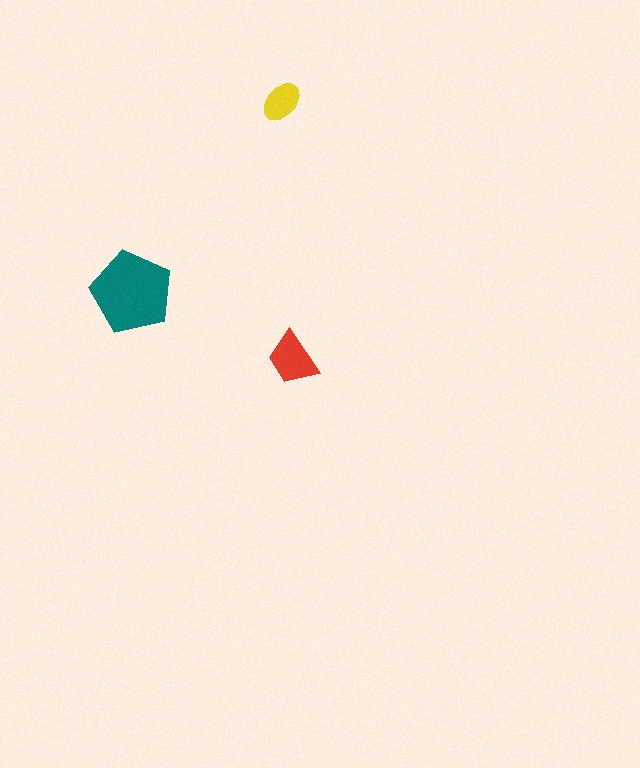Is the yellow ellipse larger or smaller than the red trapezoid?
Smaller.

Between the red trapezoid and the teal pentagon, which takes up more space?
The teal pentagon.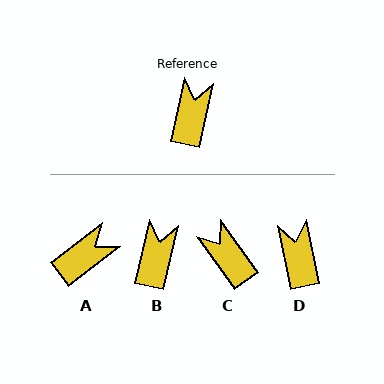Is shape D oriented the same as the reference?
No, it is off by about 25 degrees.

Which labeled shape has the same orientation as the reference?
B.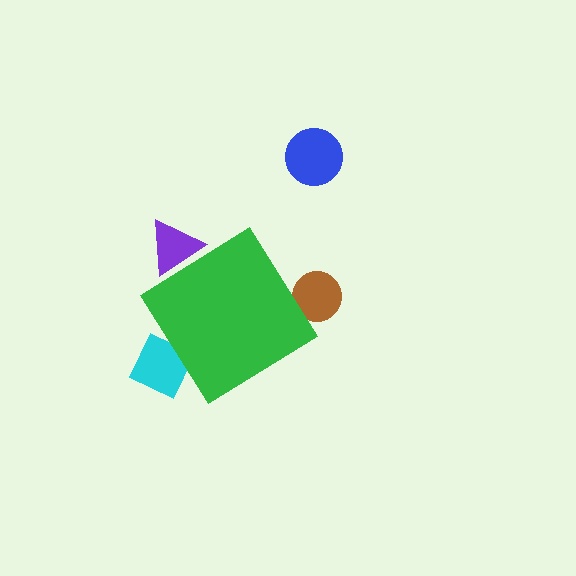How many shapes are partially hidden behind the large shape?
3 shapes are partially hidden.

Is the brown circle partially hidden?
Yes, the brown circle is partially hidden behind the green diamond.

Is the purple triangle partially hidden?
Yes, the purple triangle is partially hidden behind the green diamond.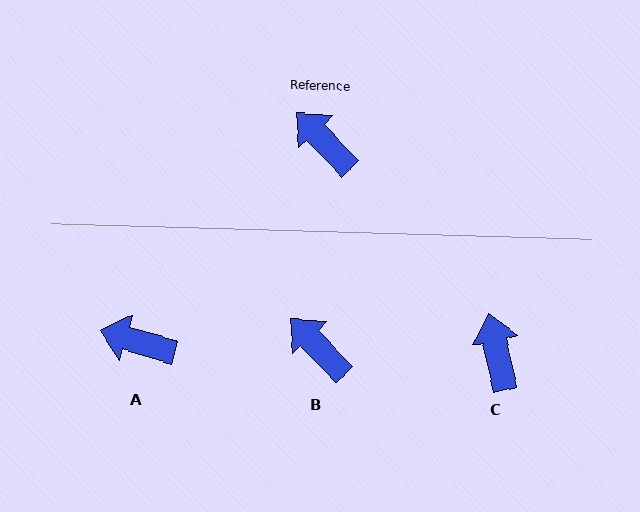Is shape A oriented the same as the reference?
No, it is off by about 30 degrees.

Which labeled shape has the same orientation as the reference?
B.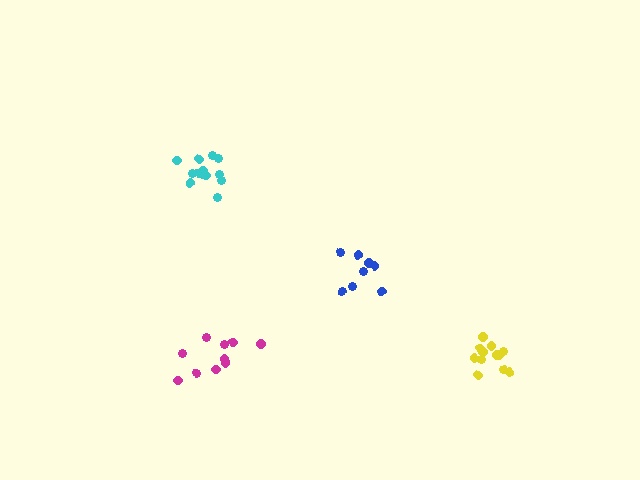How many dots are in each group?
Group 1: 13 dots, Group 2: 10 dots, Group 3: 12 dots, Group 4: 8 dots (43 total).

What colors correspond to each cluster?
The clusters are colored: cyan, magenta, yellow, blue.